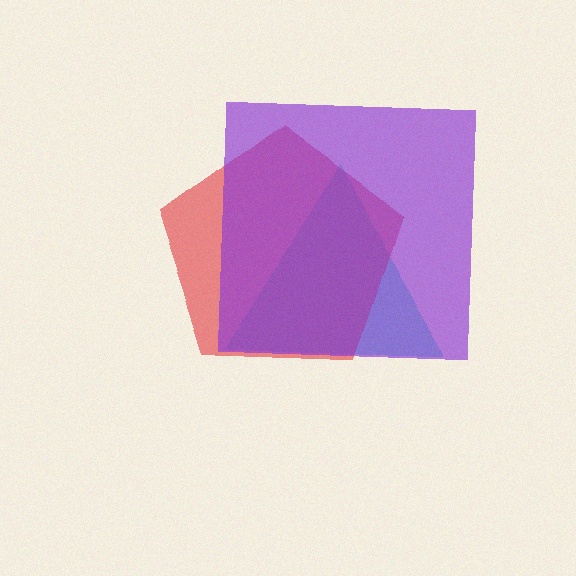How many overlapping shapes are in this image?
There are 3 overlapping shapes in the image.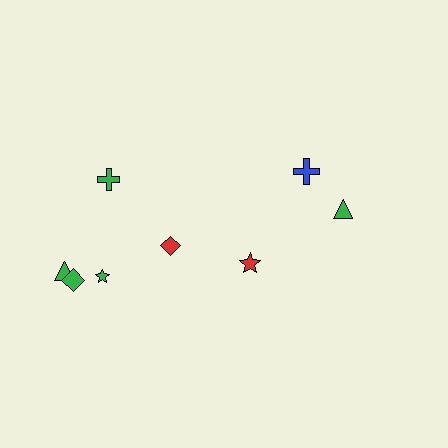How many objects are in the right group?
There are 3 objects.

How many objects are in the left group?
There are 5 objects.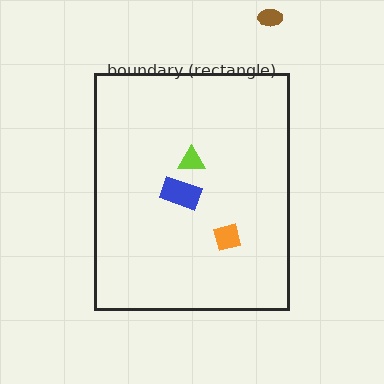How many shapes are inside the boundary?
3 inside, 1 outside.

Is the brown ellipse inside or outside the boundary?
Outside.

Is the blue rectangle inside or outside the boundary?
Inside.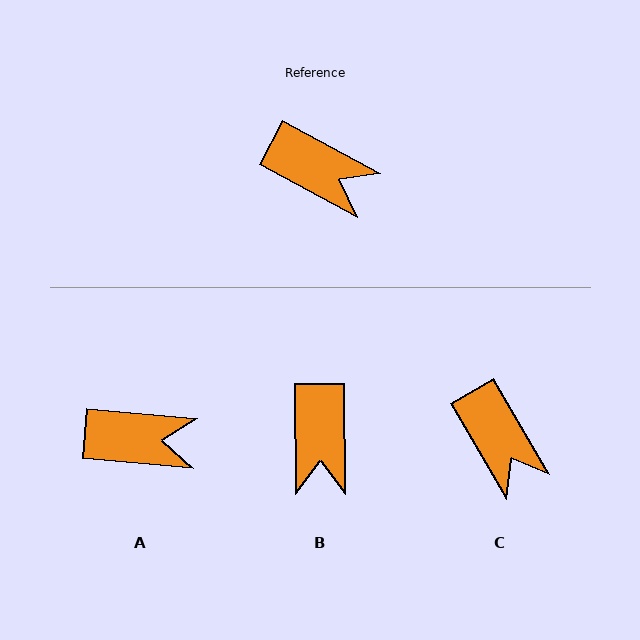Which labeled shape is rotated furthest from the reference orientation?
B, about 62 degrees away.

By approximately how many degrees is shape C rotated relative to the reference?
Approximately 32 degrees clockwise.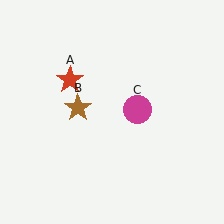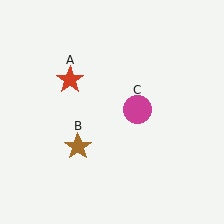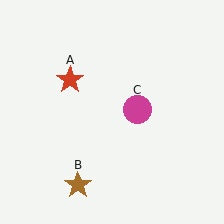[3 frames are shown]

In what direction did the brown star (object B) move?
The brown star (object B) moved down.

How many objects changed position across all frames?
1 object changed position: brown star (object B).